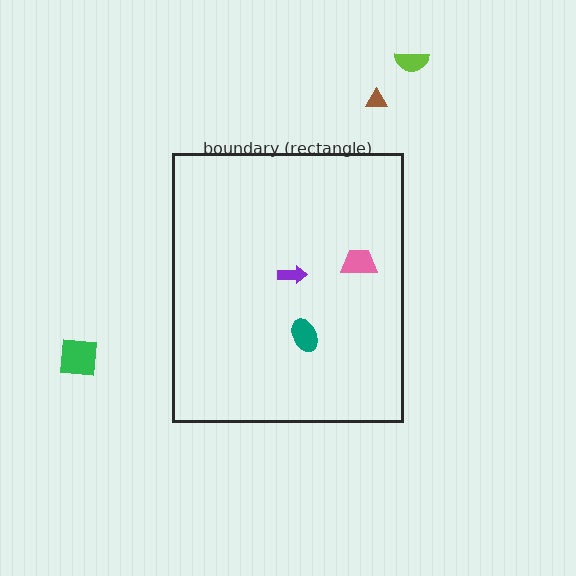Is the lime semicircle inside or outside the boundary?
Outside.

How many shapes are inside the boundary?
3 inside, 3 outside.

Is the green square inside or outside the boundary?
Outside.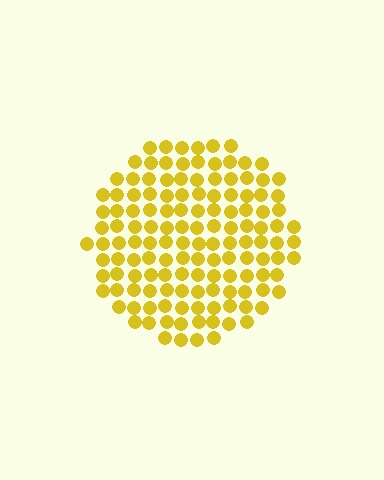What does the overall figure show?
The overall figure shows a circle.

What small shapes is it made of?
It is made of small circles.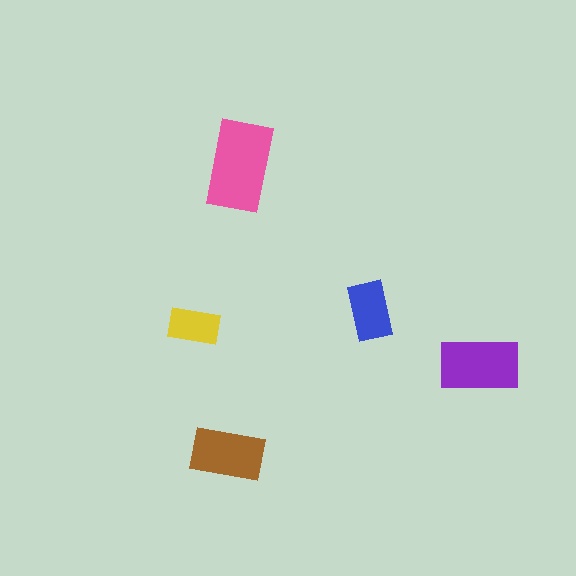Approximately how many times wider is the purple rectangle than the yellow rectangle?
About 1.5 times wider.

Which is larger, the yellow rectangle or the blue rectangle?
The blue one.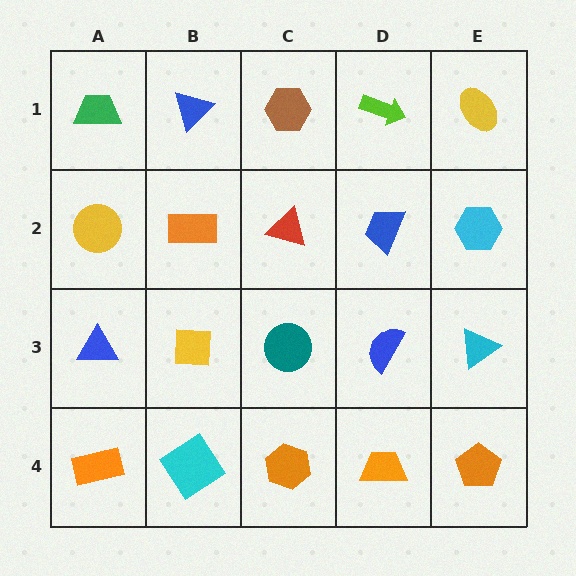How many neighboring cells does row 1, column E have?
2.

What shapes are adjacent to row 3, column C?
A red triangle (row 2, column C), an orange hexagon (row 4, column C), a yellow square (row 3, column B), a blue semicircle (row 3, column D).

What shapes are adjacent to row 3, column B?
An orange rectangle (row 2, column B), a cyan diamond (row 4, column B), a blue triangle (row 3, column A), a teal circle (row 3, column C).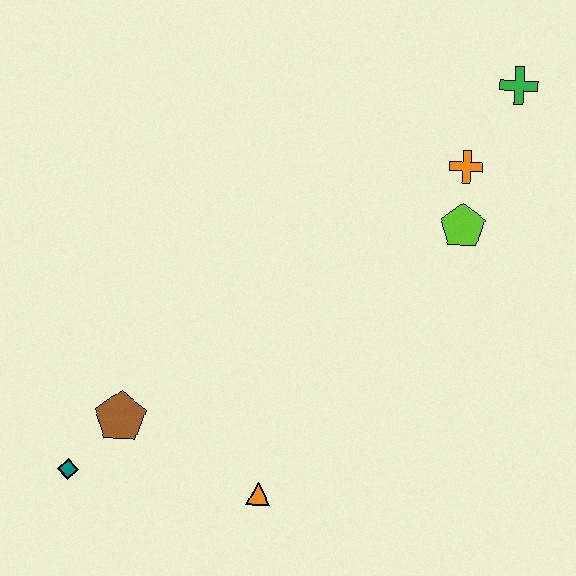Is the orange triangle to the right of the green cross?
No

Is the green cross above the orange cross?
Yes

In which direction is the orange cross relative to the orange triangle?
The orange cross is above the orange triangle.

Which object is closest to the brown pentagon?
The teal diamond is closest to the brown pentagon.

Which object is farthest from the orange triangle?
The green cross is farthest from the orange triangle.